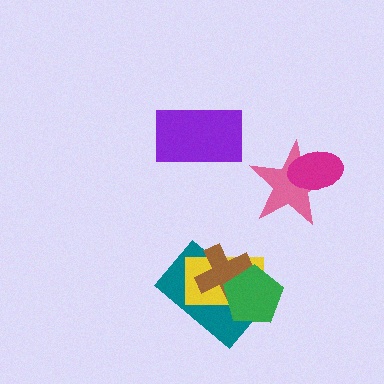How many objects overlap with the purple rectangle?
0 objects overlap with the purple rectangle.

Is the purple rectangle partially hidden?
No, no other shape covers it.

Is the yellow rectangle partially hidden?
Yes, it is partially covered by another shape.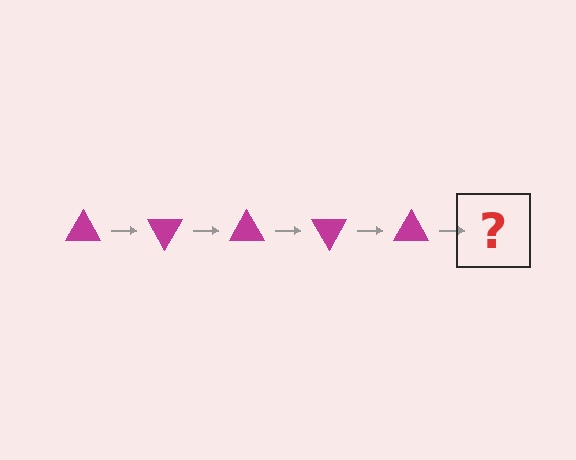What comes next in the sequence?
The next element should be a magenta triangle rotated 300 degrees.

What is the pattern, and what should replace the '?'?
The pattern is that the triangle rotates 60 degrees each step. The '?' should be a magenta triangle rotated 300 degrees.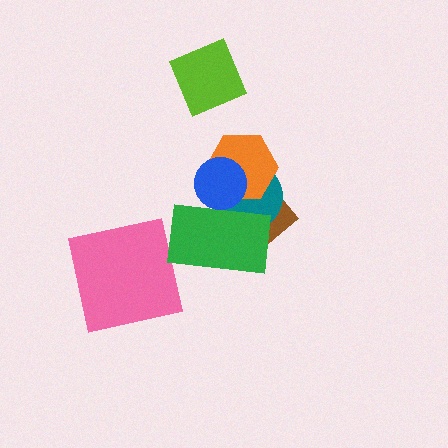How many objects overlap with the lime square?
0 objects overlap with the lime square.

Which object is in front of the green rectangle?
The blue circle is in front of the green rectangle.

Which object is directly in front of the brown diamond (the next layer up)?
The teal circle is directly in front of the brown diamond.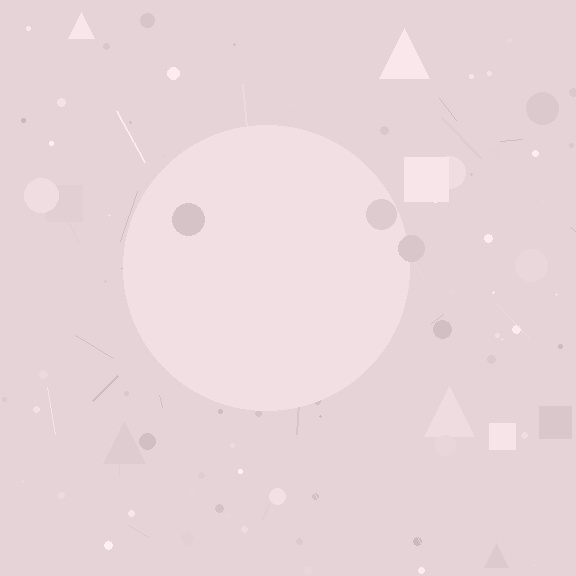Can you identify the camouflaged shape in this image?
The camouflaged shape is a circle.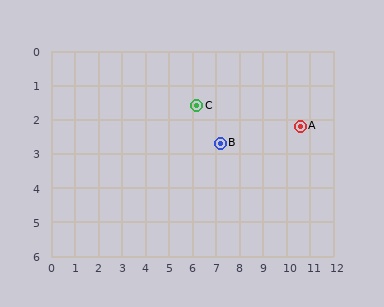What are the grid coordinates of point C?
Point C is at approximately (6.2, 1.6).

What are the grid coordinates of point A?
Point A is at approximately (10.6, 2.2).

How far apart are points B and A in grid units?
Points B and A are about 3.4 grid units apart.